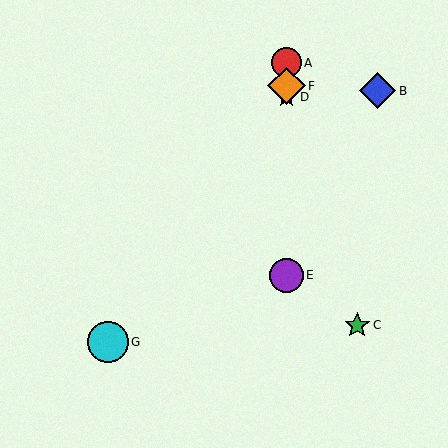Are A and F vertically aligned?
Yes, both are at x≈287.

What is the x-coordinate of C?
Object C is at x≈357.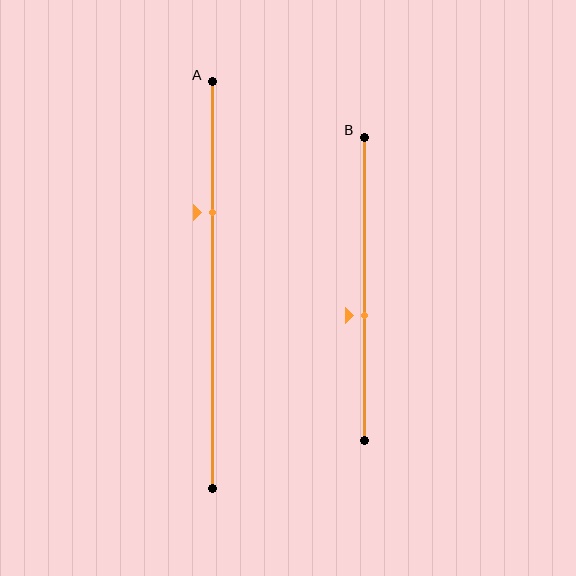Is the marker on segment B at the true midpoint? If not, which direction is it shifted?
No, the marker on segment B is shifted downward by about 9% of the segment length.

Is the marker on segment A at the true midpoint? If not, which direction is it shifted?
No, the marker on segment A is shifted upward by about 18% of the segment length.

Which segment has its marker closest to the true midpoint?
Segment B has its marker closest to the true midpoint.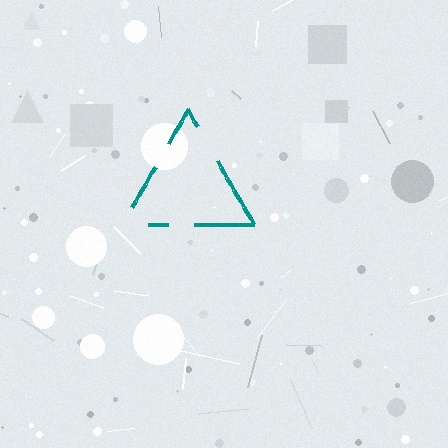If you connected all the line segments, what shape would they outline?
They would outline a triangle.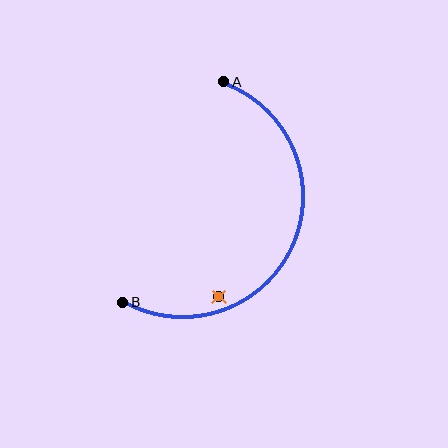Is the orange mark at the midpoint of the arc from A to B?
No — the orange mark does not lie on the arc at all. It sits slightly inside the curve.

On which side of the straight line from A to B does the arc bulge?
The arc bulges to the right of the straight line connecting A and B.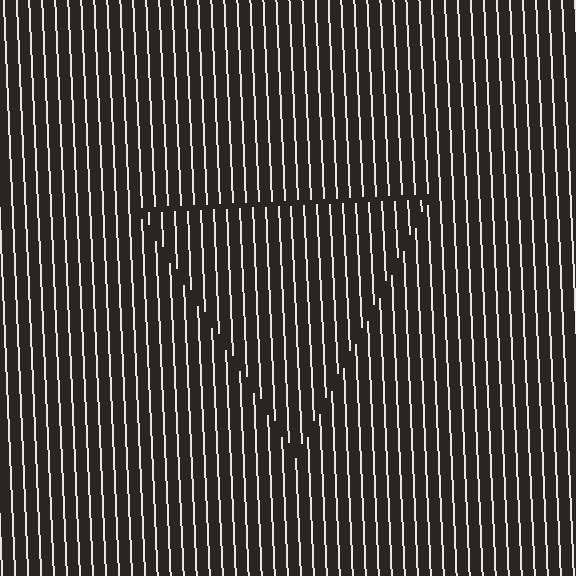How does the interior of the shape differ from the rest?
The interior of the shape contains the same grating, shifted by half a period — the contour is defined by the phase discontinuity where line-ends from the inner and outer gratings abut.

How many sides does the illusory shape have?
3 sides — the line-ends trace a triangle.